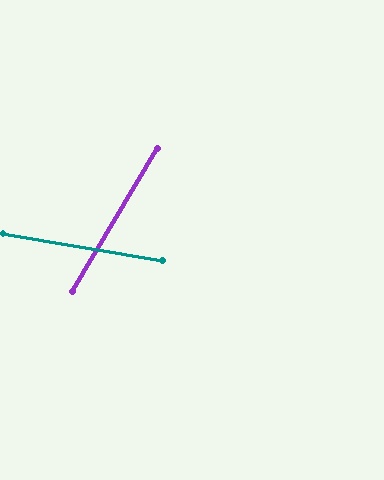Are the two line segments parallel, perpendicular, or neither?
Neither parallel nor perpendicular — they differ by about 69°.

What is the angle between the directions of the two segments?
Approximately 69 degrees.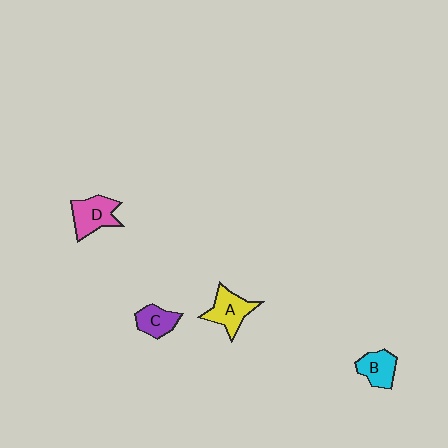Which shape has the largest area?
Shape D (pink).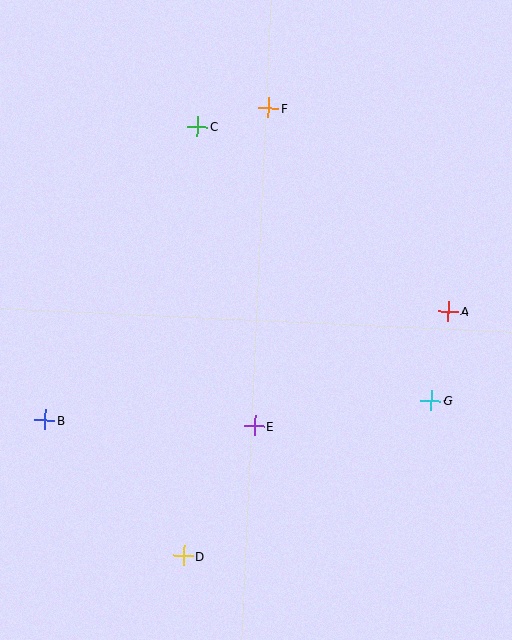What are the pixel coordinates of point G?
Point G is at (431, 401).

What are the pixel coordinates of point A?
Point A is at (449, 311).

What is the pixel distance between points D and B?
The distance between D and B is 193 pixels.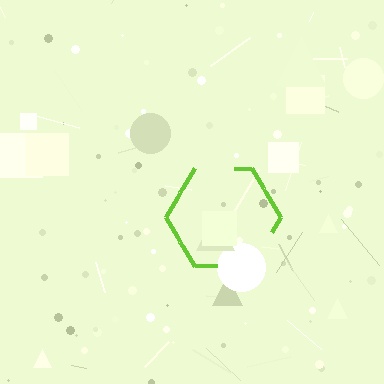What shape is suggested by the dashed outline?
The dashed outline suggests a hexagon.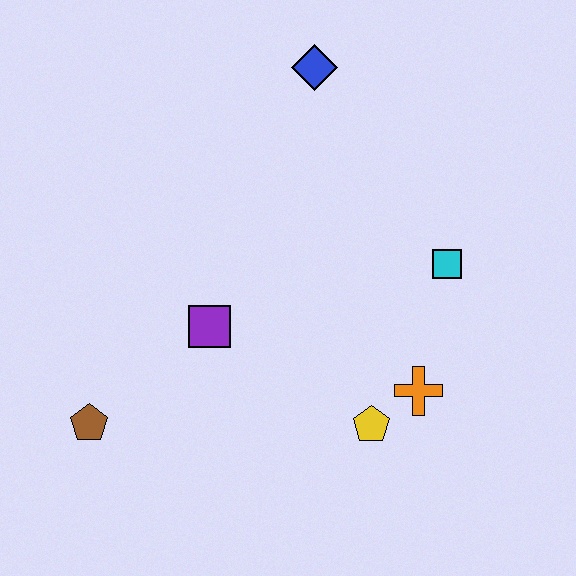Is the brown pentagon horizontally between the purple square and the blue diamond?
No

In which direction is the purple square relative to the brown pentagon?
The purple square is to the right of the brown pentagon.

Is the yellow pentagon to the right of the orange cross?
No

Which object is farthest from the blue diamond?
The brown pentagon is farthest from the blue diamond.